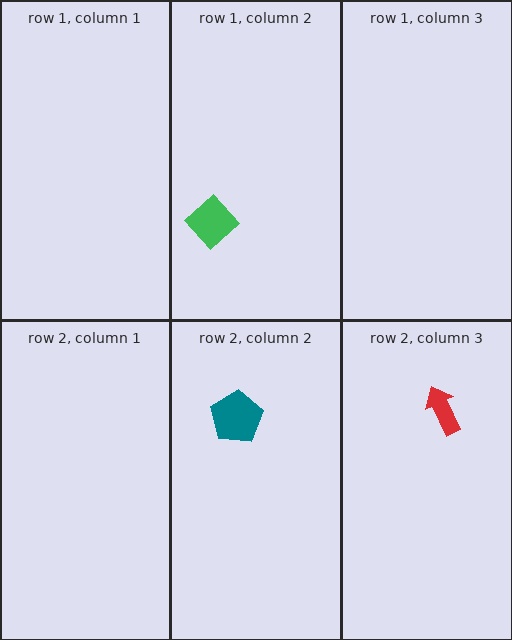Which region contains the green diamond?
The row 1, column 2 region.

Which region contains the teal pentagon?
The row 2, column 2 region.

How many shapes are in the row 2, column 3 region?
1.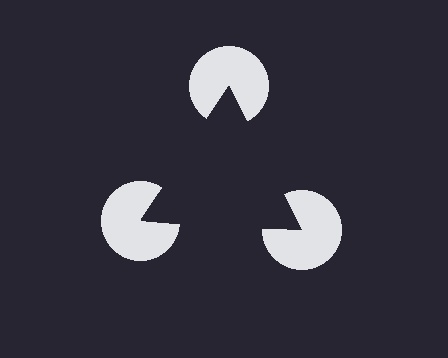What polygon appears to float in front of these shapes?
An illusory triangle — its edges are inferred from the aligned wedge cuts in the pac-man discs, not physically drawn.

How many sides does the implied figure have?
3 sides.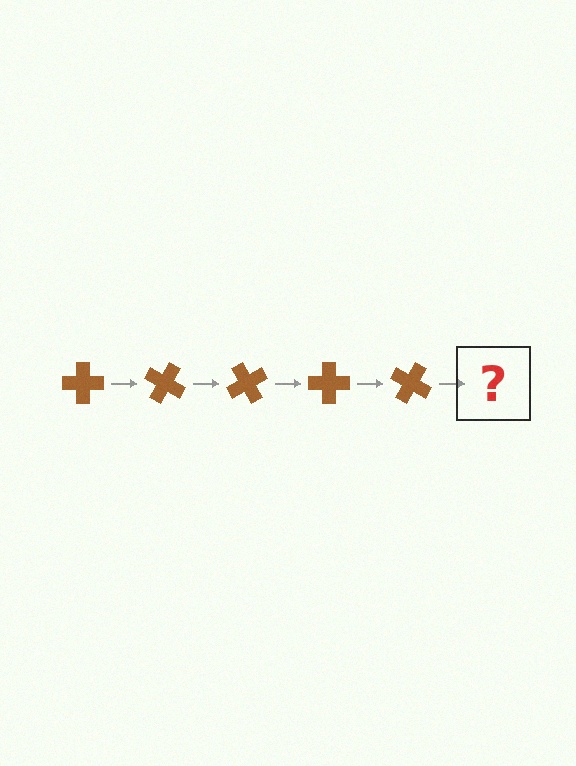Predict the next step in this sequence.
The next step is a brown cross rotated 150 degrees.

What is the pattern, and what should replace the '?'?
The pattern is that the cross rotates 30 degrees each step. The '?' should be a brown cross rotated 150 degrees.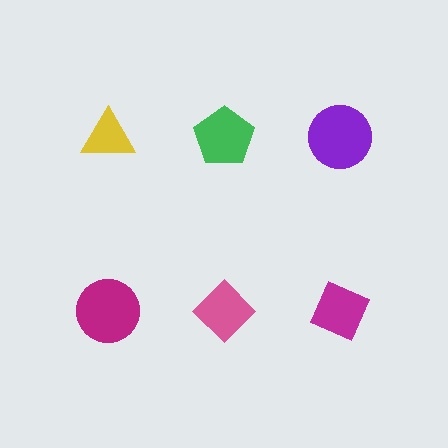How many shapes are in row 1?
3 shapes.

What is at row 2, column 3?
A magenta diamond.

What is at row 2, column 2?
A pink diamond.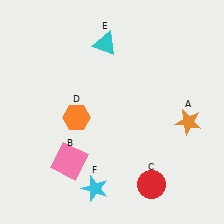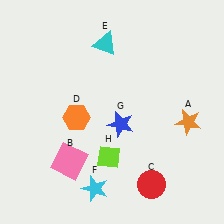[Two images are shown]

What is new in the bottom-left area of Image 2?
A lime diamond (H) was added in the bottom-left area of Image 2.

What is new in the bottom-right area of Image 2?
A blue star (G) was added in the bottom-right area of Image 2.